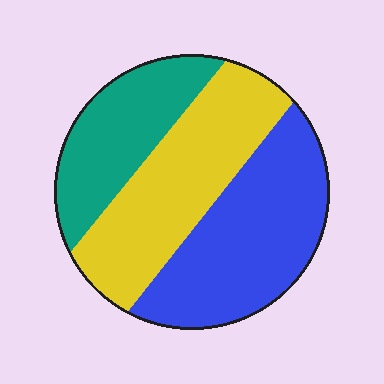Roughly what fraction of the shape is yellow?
Yellow covers 36% of the shape.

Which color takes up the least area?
Teal, at roughly 25%.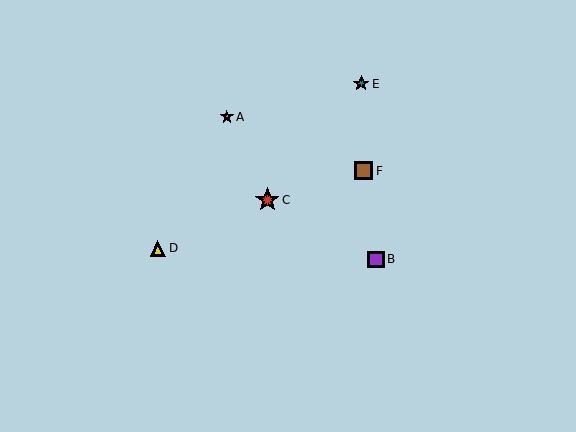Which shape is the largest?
The red star (labeled C) is the largest.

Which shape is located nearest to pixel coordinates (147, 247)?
The yellow triangle (labeled D) at (158, 248) is nearest to that location.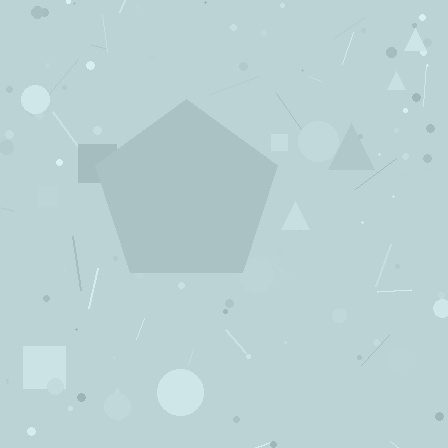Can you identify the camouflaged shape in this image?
The camouflaged shape is a pentagon.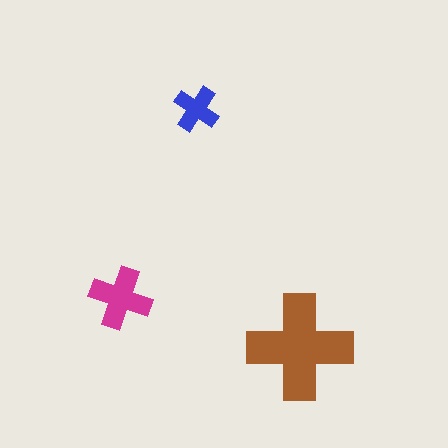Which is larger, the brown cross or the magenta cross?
The brown one.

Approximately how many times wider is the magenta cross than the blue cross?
About 1.5 times wider.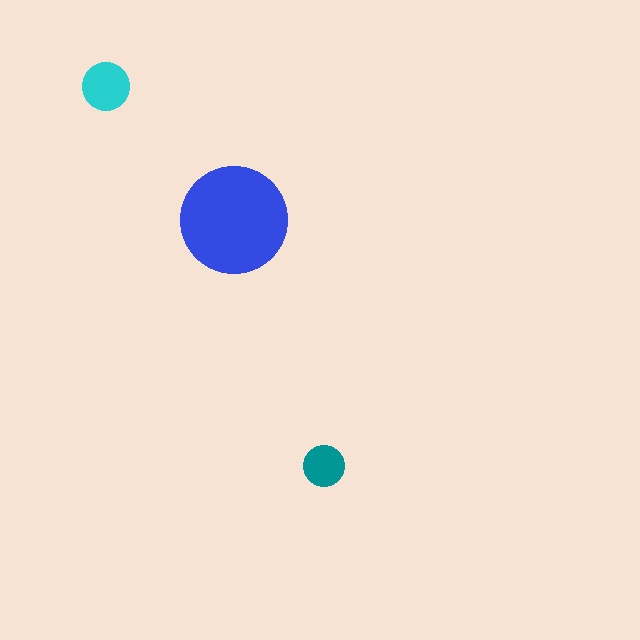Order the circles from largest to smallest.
the blue one, the cyan one, the teal one.